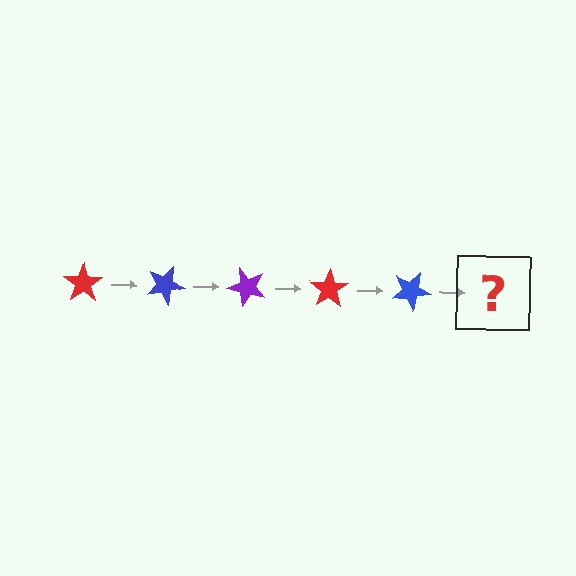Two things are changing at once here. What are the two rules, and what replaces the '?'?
The two rules are that it rotates 25 degrees each step and the color cycles through red, blue, and purple. The '?' should be a purple star, rotated 125 degrees from the start.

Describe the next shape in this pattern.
It should be a purple star, rotated 125 degrees from the start.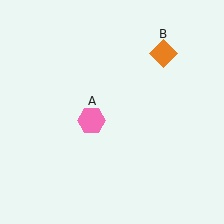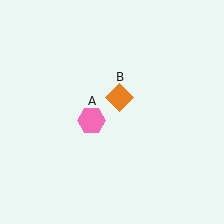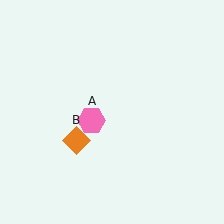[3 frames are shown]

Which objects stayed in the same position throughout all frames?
Pink hexagon (object A) remained stationary.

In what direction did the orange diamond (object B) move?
The orange diamond (object B) moved down and to the left.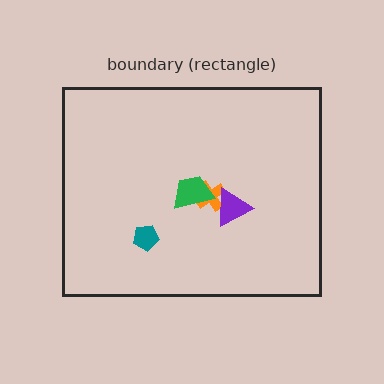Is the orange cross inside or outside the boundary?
Inside.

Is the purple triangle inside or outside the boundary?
Inside.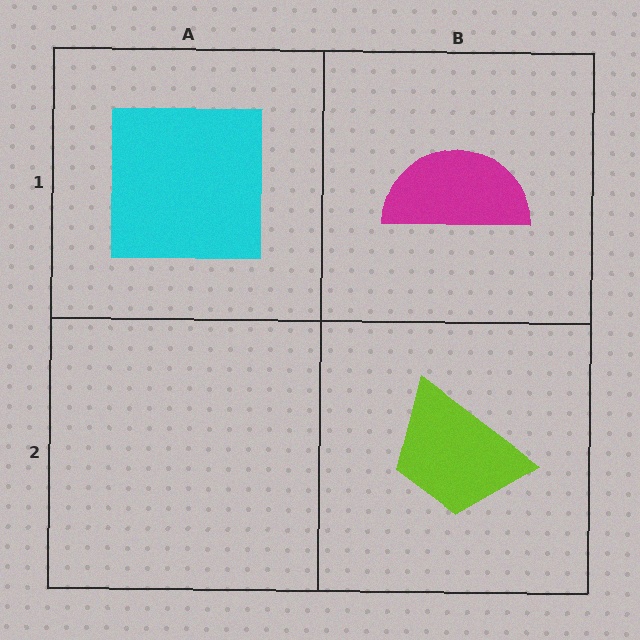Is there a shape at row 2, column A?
No, that cell is empty.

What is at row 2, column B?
A lime trapezoid.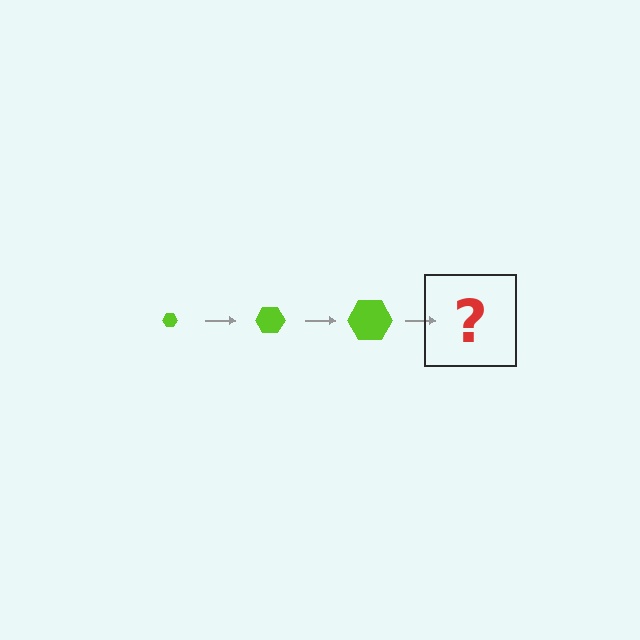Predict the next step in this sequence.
The next step is a lime hexagon, larger than the previous one.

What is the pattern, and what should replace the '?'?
The pattern is that the hexagon gets progressively larger each step. The '?' should be a lime hexagon, larger than the previous one.